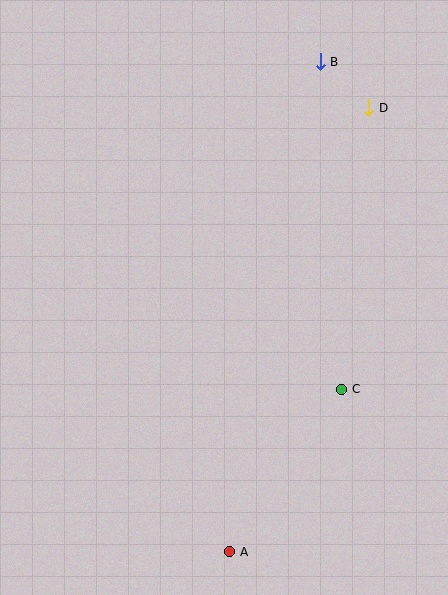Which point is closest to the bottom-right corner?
Point A is closest to the bottom-right corner.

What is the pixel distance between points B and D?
The distance between B and D is 67 pixels.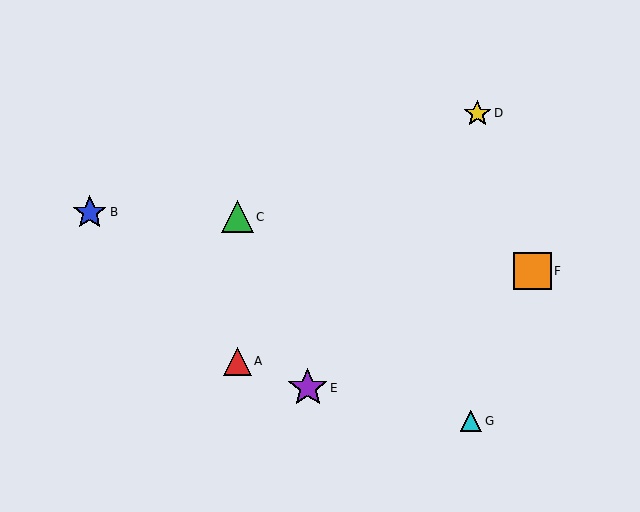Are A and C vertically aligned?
Yes, both are at x≈237.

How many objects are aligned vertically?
2 objects (A, C) are aligned vertically.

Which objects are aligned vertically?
Objects A, C are aligned vertically.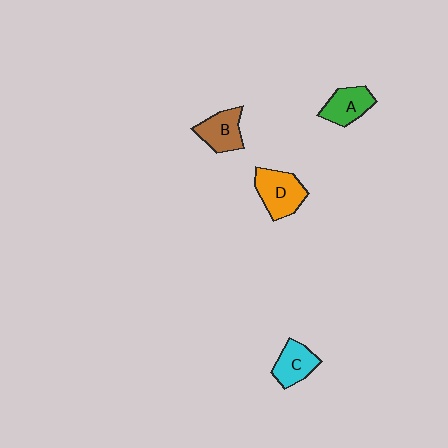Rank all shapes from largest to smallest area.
From largest to smallest: D (orange), B (brown), A (green), C (cyan).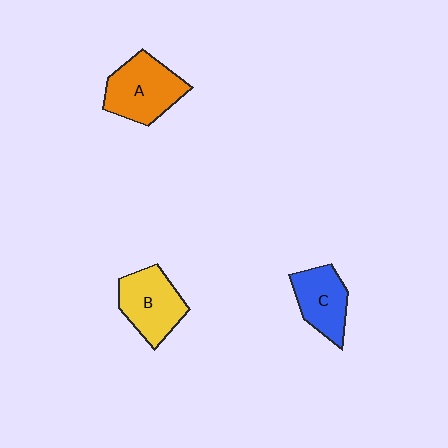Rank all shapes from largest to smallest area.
From largest to smallest: A (orange), B (yellow), C (blue).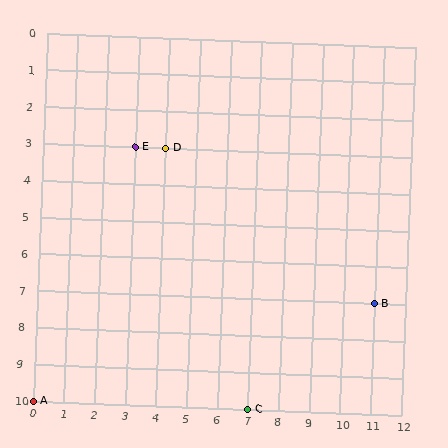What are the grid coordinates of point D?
Point D is at grid coordinates (4, 3).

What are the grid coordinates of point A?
Point A is at grid coordinates (0, 10).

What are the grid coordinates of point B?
Point B is at grid coordinates (11, 7).